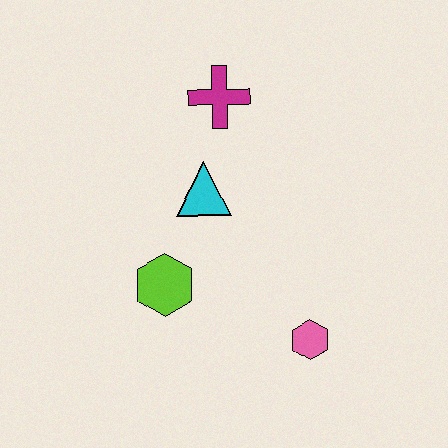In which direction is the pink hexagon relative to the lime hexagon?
The pink hexagon is to the right of the lime hexagon.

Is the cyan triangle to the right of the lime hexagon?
Yes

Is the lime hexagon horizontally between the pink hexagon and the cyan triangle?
No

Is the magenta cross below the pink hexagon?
No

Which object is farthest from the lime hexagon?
The magenta cross is farthest from the lime hexagon.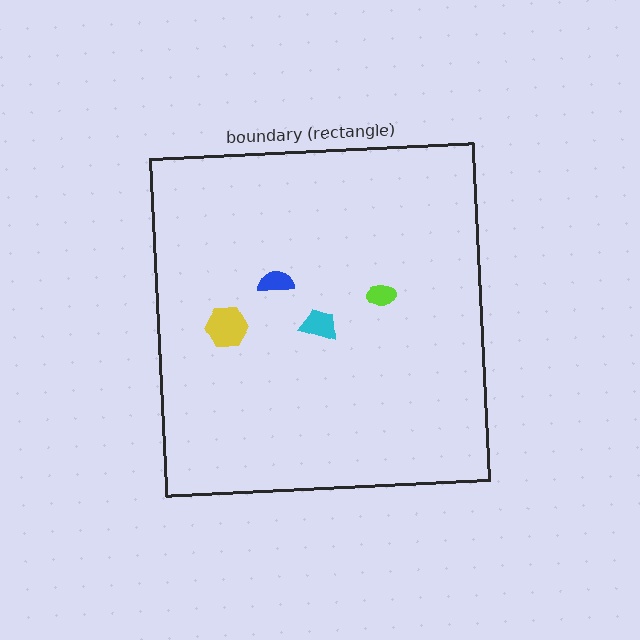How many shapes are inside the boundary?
4 inside, 0 outside.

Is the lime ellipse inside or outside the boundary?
Inside.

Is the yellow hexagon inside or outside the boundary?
Inside.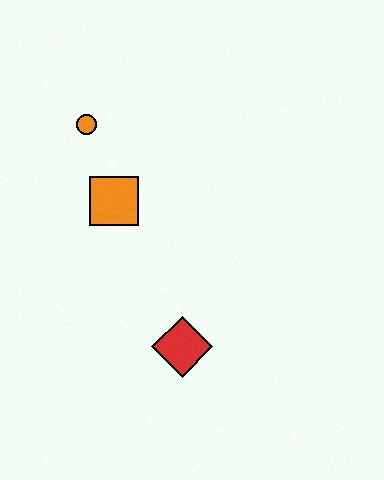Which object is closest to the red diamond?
The orange square is closest to the red diamond.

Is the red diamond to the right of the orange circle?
Yes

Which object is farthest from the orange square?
The red diamond is farthest from the orange square.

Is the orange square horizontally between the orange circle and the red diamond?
Yes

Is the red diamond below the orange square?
Yes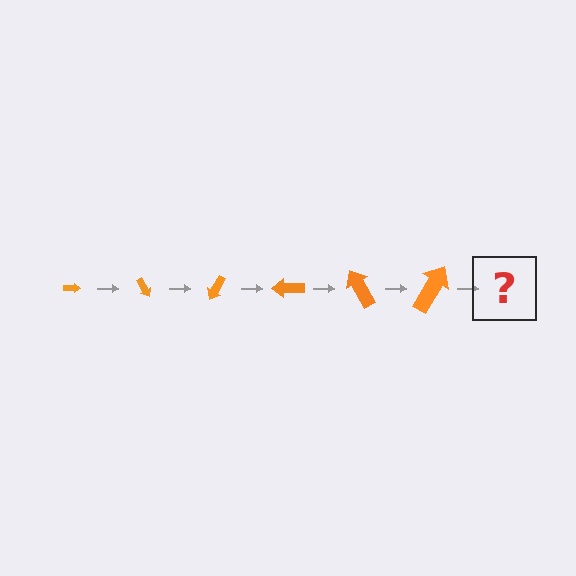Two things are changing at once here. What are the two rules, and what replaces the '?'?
The two rules are that the arrow grows larger each step and it rotates 60 degrees each step. The '?' should be an arrow, larger than the previous one and rotated 360 degrees from the start.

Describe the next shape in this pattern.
It should be an arrow, larger than the previous one and rotated 360 degrees from the start.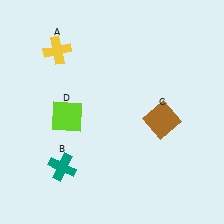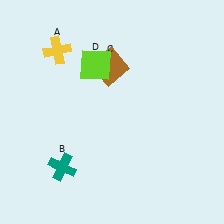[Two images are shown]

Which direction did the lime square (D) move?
The lime square (D) moved up.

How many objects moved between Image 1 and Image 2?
2 objects moved between the two images.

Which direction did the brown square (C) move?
The brown square (C) moved up.